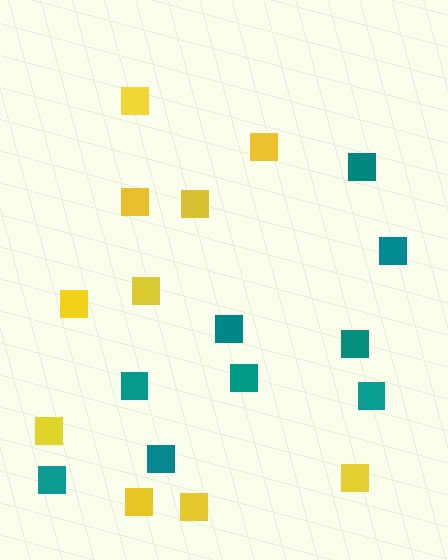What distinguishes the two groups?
There are 2 groups: one group of yellow squares (10) and one group of teal squares (9).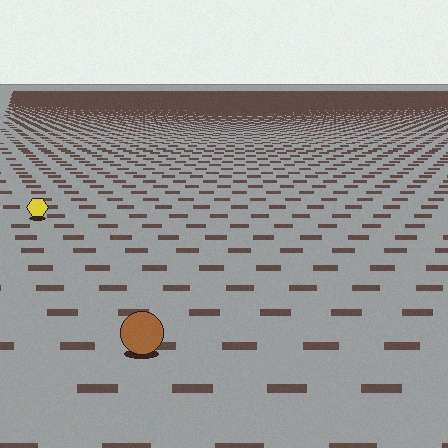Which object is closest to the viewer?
The brown circle is closest. The texture marks near it are larger and more spread out.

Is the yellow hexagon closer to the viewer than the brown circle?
No. The brown circle is closer — you can tell from the texture gradient: the ground texture is coarser near it.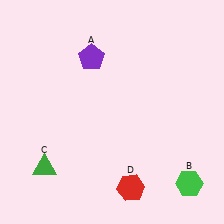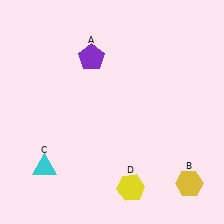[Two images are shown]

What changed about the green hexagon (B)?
In Image 1, B is green. In Image 2, it changed to yellow.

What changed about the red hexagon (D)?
In Image 1, D is red. In Image 2, it changed to yellow.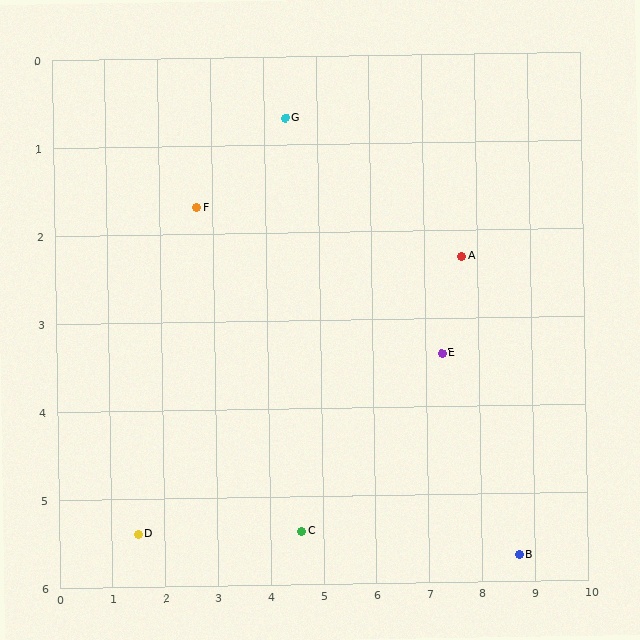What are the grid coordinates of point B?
Point B is at approximately (8.7, 5.7).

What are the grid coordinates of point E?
Point E is at approximately (7.3, 3.4).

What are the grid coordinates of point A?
Point A is at approximately (7.7, 2.3).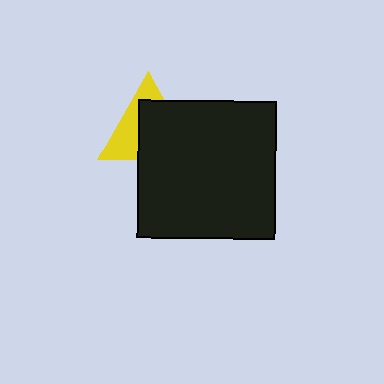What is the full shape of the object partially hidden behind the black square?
The partially hidden object is a yellow triangle.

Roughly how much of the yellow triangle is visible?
A small part of it is visible (roughly 41%).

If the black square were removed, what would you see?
You would see the complete yellow triangle.